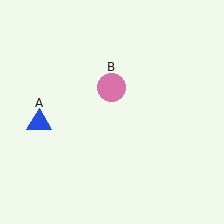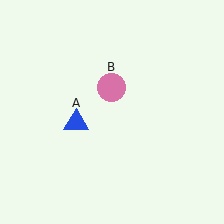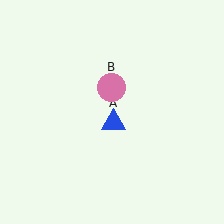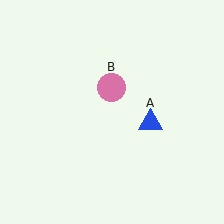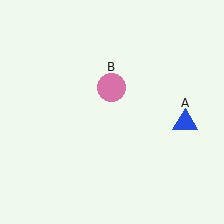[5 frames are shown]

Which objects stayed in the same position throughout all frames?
Pink circle (object B) remained stationary.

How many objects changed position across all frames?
1 object changed position: blue triangle (object A).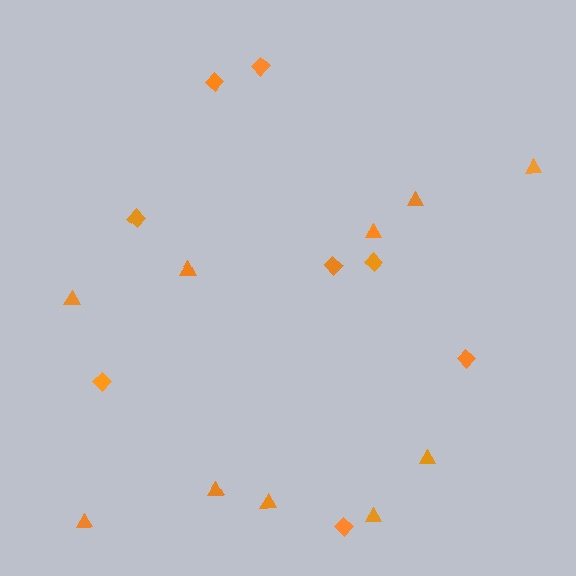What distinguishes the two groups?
There are 2 groups: one group of diamonds (8) and one group of triangles (10).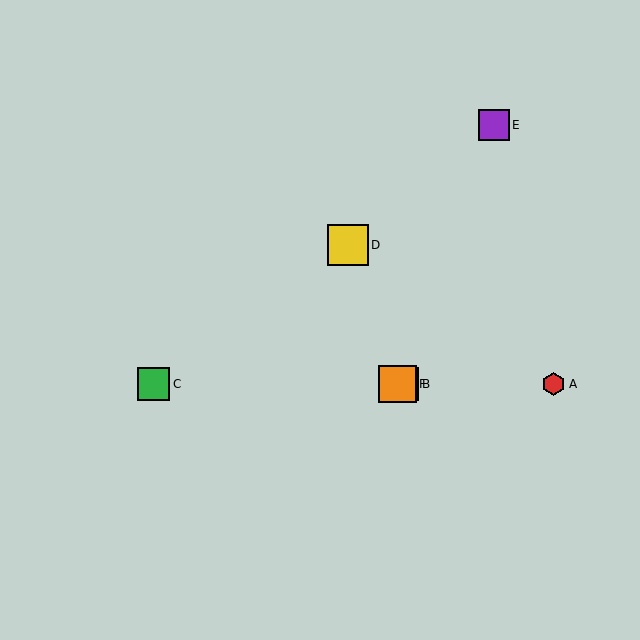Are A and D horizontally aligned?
No, A is at y≈384 and D is at y≈245.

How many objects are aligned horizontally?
4 objects (A, B, C, F) are aligned horizontally.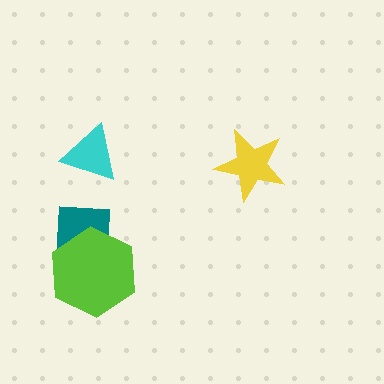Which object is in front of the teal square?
The lime hexagon is in front of the teal square.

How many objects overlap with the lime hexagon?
1 object overlaps with the lime hexagon.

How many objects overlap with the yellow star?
0 objects overlap with the yellow star.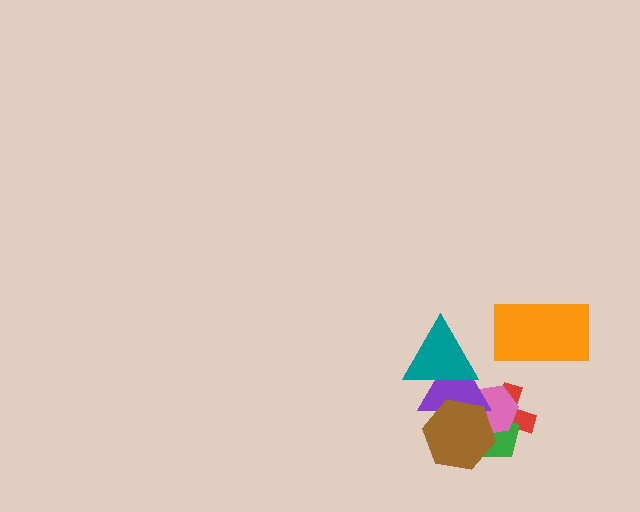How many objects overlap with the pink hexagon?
4 objects overlap with the pink hexagon.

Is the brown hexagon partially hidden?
No, no other shape covers it.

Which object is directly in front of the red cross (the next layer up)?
The green pentagon is directly in front of the red cross.